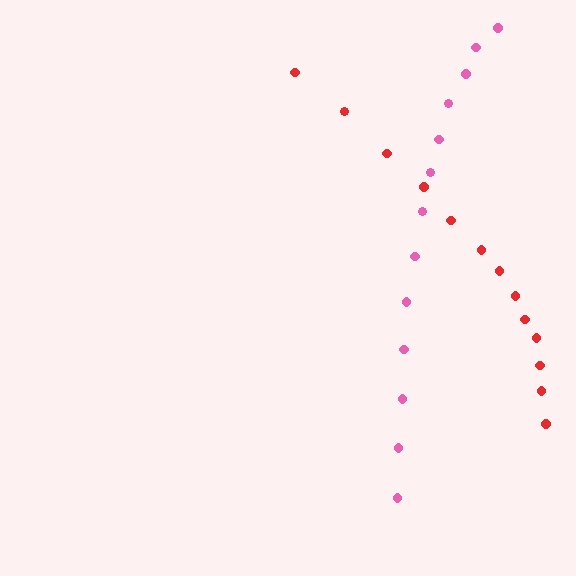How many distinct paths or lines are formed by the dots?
There are 2 distinct paths.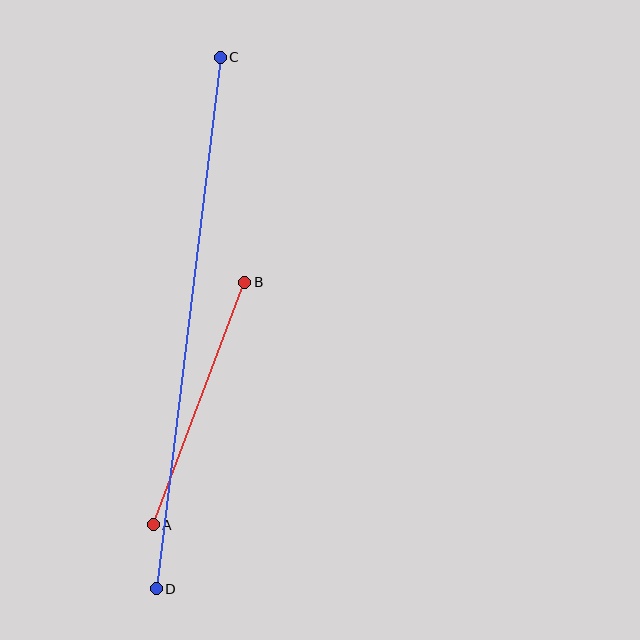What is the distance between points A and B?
The distance is approximately 259 pixels.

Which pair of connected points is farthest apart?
Points C and D are farthest apart.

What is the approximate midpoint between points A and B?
The midpoint is at approximately (199, 403) pixels.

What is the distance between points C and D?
The distance is approximately 536 pixels.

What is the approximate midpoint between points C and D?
The midpoint is at approximately (188, 323) pixels.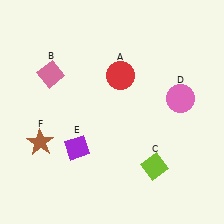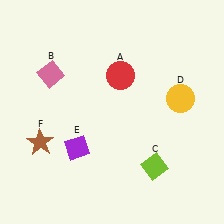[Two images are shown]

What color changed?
The circle (D) changed from pink in Image 1 to yellow in Image 2.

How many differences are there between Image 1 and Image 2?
There is 1 difference between the two images.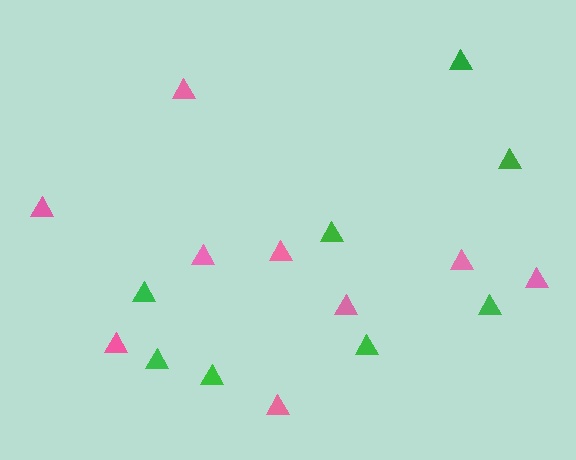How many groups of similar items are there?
There are 2 groups: one group of pink triangles (9) and one group of green triangles (8).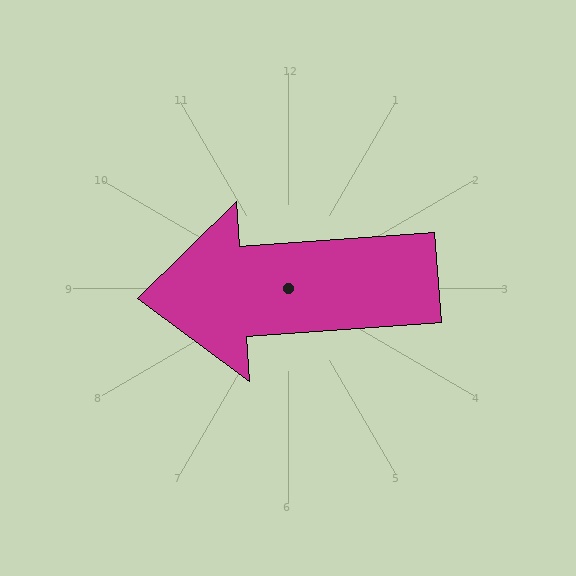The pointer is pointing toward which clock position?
Roughly 9 o'clock.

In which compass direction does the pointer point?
West.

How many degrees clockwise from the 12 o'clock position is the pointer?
Approximately 266 degrees.